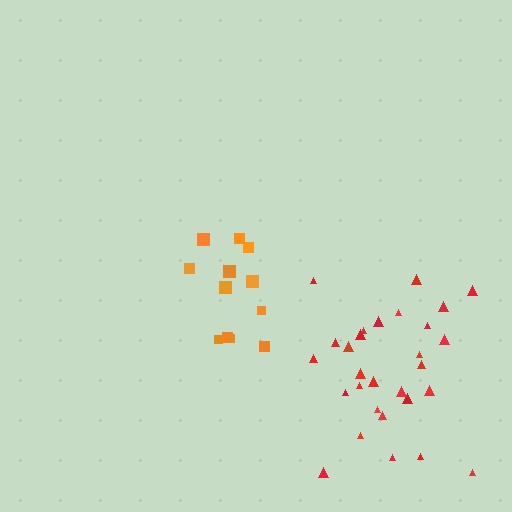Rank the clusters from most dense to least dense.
orange, red.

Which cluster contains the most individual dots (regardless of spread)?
Red (29).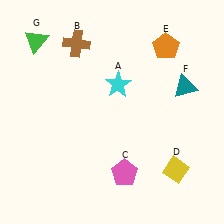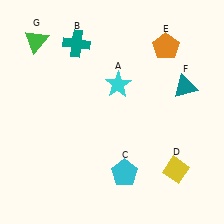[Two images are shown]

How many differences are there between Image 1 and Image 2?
There are 2 differences between the two images.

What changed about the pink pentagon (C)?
In Image 1, C is pink. In Image 2, it changed to cyan.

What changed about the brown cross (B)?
In Image 1, B is brown. In Image 2, it changed to teal.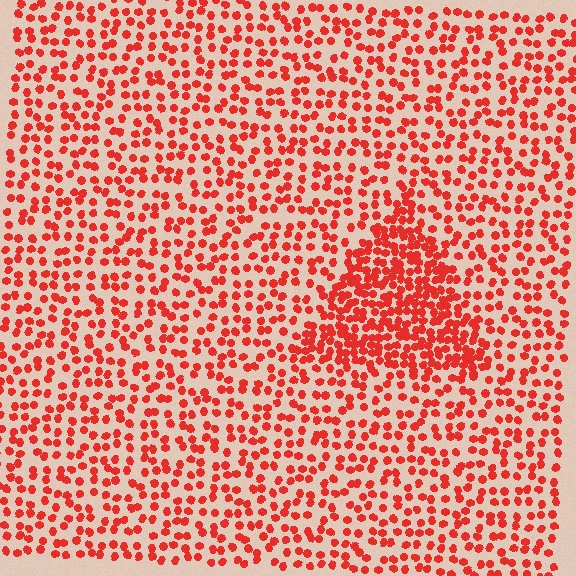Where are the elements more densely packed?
The elements are more densely packed inside the triangle boundary.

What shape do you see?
I see a triangle.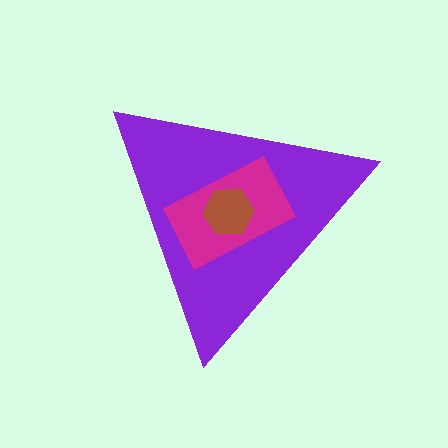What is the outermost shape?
The purple triangle.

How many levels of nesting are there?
3.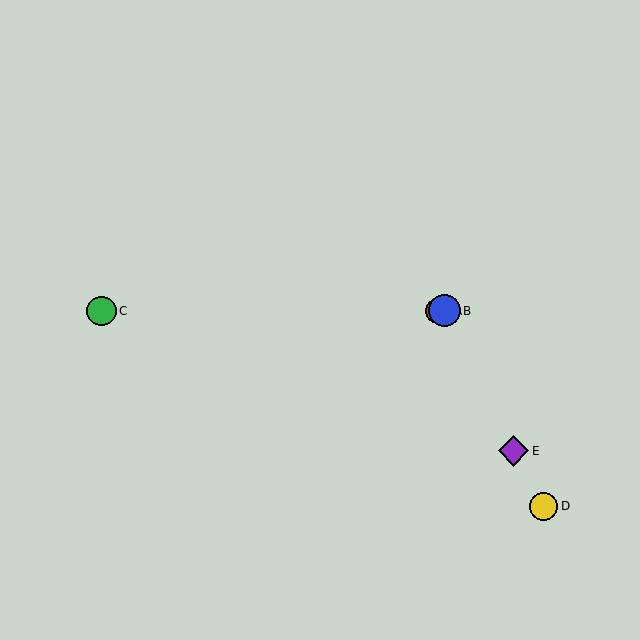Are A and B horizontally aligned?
Yes, both are at y≈311.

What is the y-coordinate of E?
Object E is at y≈451.